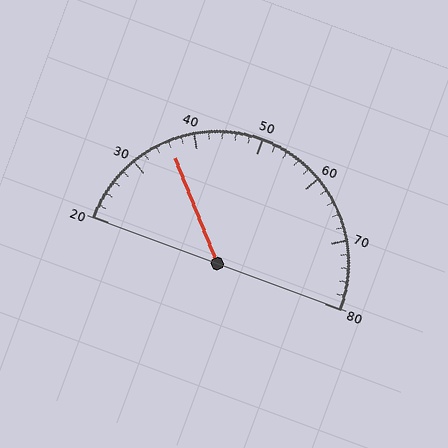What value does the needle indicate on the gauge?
The needle indicates approximately 36.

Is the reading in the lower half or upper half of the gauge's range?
The reading is in the lower half of the range (20 to 80).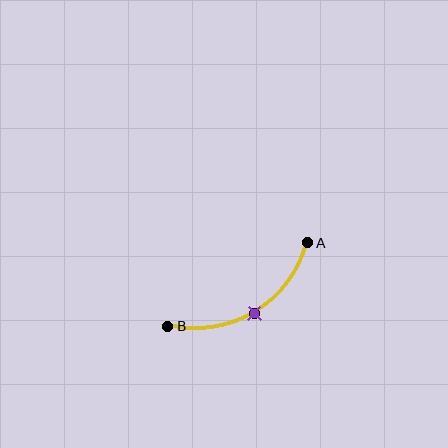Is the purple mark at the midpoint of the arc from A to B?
Yes. The purple mark lies on the arc at equal arc-length from both A and B — it is the arc midpoint.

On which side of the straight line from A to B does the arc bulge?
The arc bulges below the straight line connecting A and B.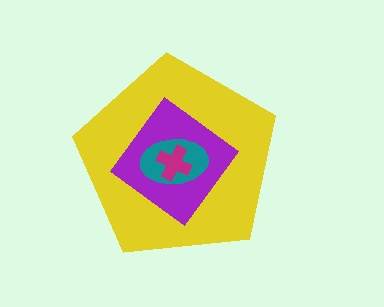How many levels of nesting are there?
4.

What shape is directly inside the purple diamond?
The teal ellipse.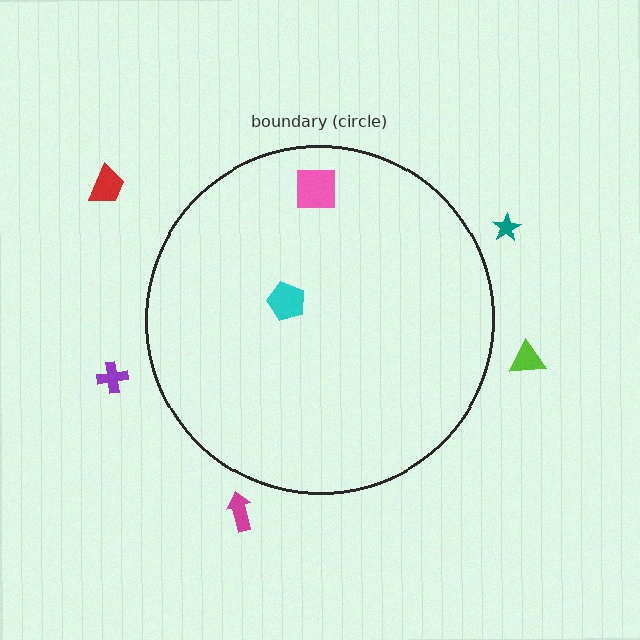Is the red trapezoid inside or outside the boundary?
Outside.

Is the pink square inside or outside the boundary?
Inside.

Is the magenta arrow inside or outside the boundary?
Outside.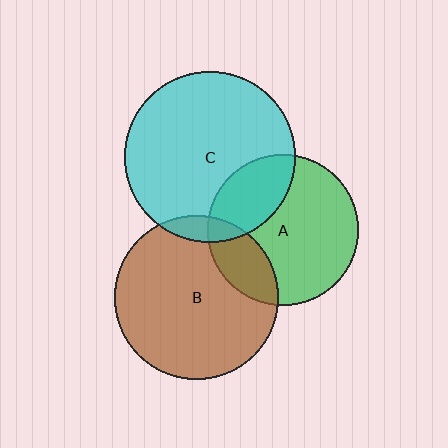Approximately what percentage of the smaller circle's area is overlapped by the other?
Approximately 10%.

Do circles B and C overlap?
Yes.